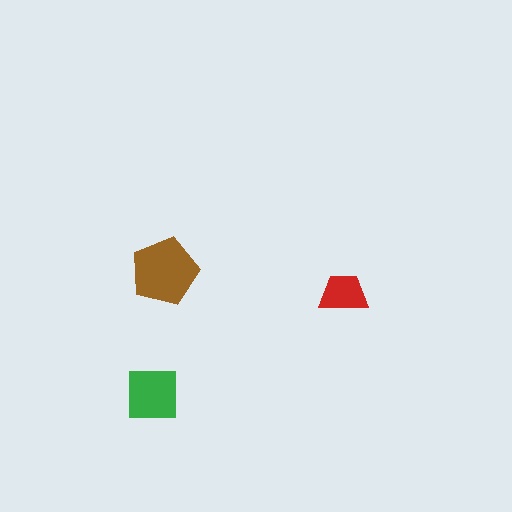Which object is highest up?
The brown pentagon is topmost.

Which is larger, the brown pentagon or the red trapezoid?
The brown pentagon.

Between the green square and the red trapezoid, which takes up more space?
The green square.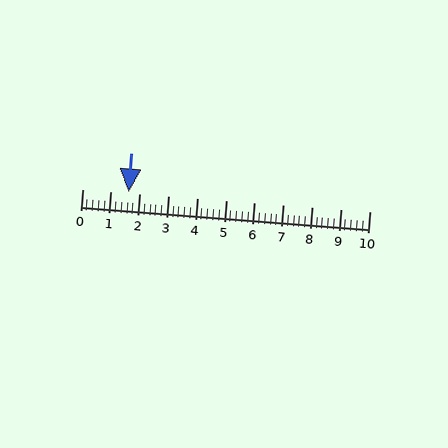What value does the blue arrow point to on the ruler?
The blue arrow points to approximately 1.6.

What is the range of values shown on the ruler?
The ruler shows values from 0 to 10.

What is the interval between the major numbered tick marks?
The major tick marks are spaced 1 units apart.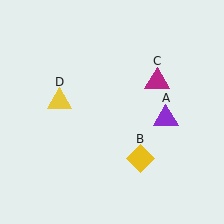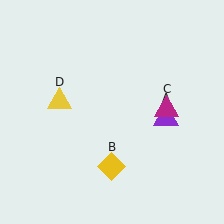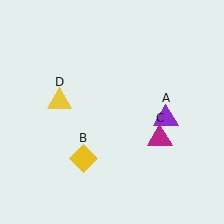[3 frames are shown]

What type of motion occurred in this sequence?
The yellow diamond (object B), magenta triangle (object C) rotated clockwise around the center of the scene.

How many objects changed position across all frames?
2 objects changed position: yellow diamond (object B), magenta triangle (object C).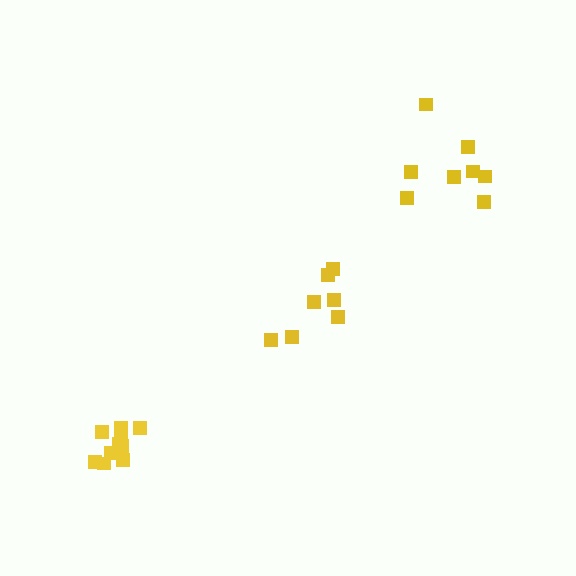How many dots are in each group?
Group 1: 7 dots, Group 2: 11 dots, Group 3: 8 dots (26 total).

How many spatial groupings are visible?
There are 3 spatial groupings.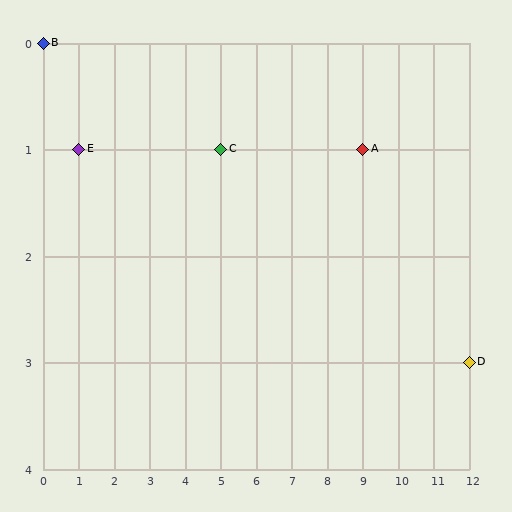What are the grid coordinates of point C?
Point C is at grid coordinates (5, 1).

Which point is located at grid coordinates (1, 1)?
Point E is at (1, 1).